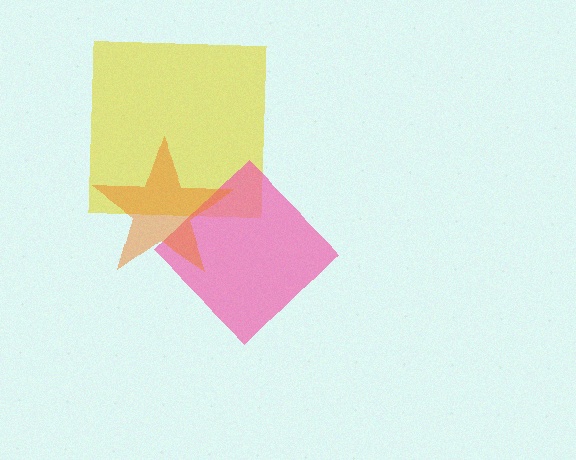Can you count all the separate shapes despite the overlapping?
Yes, there are 3 separate shapes.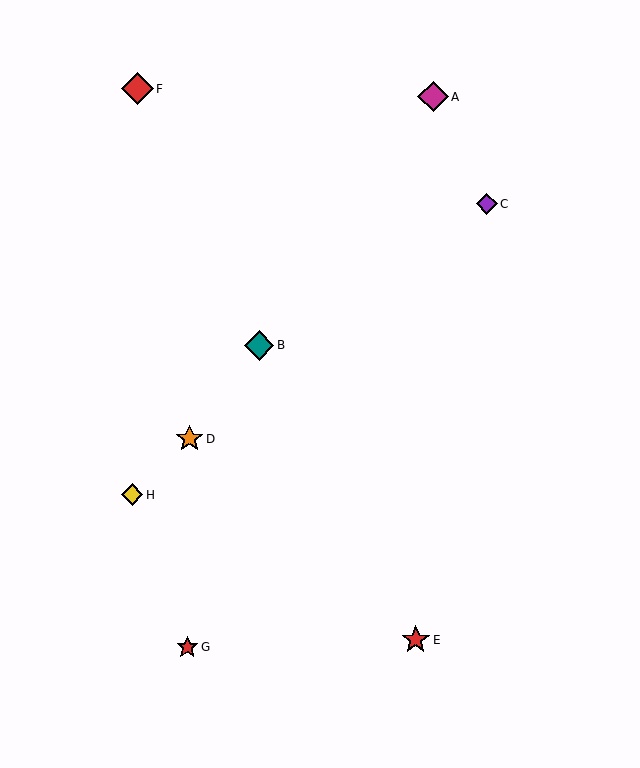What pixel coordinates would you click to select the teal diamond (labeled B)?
Click at (259, 345) to select the teal diamond B.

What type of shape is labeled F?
Shape F is a red diamond.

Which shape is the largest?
The red diamond (labeled F) is the largest.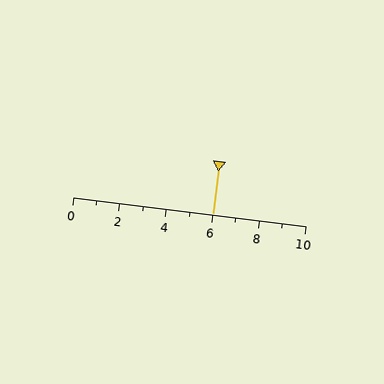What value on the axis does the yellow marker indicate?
The marker indicates approximately 6.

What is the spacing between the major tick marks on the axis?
The major ticks are spaced 2 apart.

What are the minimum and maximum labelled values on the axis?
The axis runs from 0 to 10.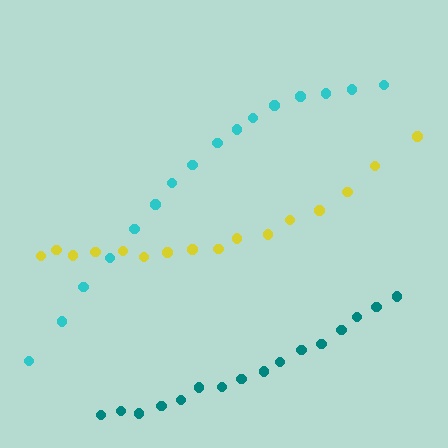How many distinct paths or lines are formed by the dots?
There are 3 distinct paths.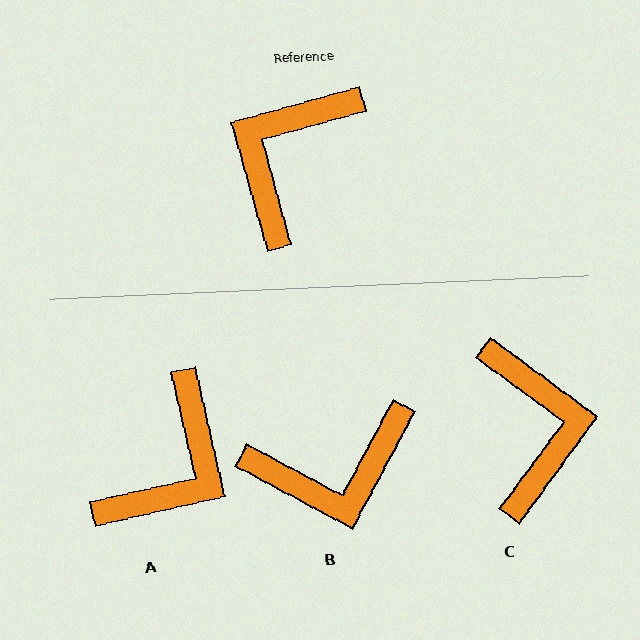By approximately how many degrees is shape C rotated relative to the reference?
Approximately 142 degrees clockwise.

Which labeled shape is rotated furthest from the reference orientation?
A, about 177 degrees away.